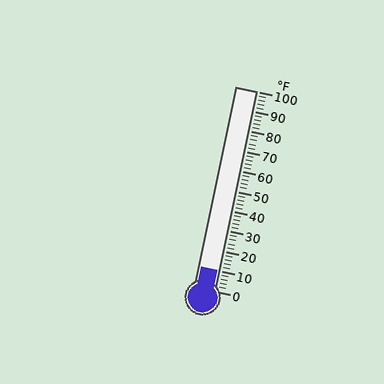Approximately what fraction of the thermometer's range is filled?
The thermometer is filled to approximately 10% of its range.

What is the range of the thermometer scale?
The thermometer scale ranges from 0°F to 100°F.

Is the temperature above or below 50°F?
The temperature is below 50°F.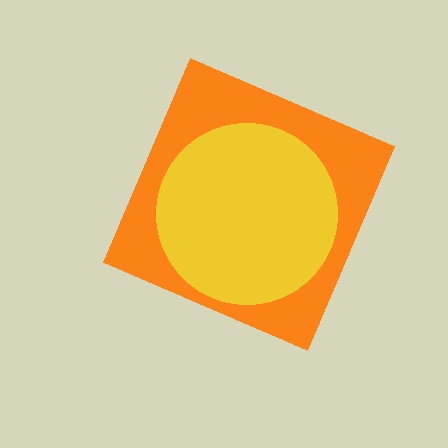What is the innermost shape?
The yellow circle.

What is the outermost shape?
The orange diamond.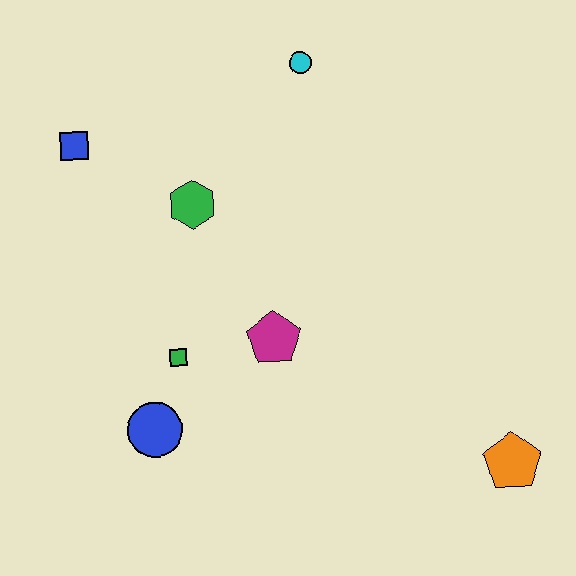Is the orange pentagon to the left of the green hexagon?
No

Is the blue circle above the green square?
No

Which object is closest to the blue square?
The green hexagon is closest to the blue square.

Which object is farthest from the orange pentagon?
The blue square is farthest from the orange pentagon.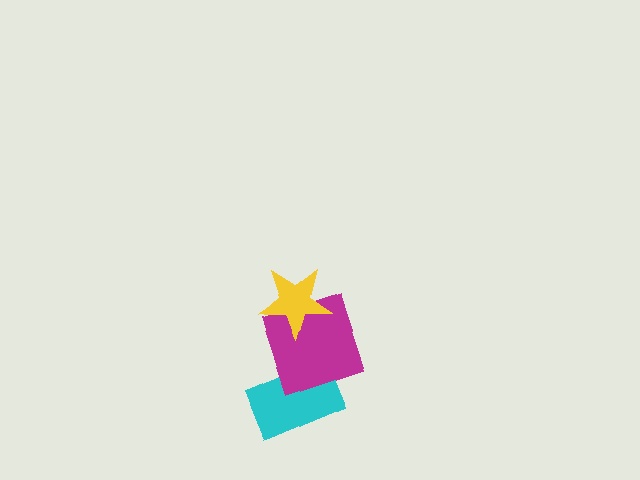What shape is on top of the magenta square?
The yellow star is on top of the magenta square.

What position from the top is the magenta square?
The magenta square is 2nd from the top.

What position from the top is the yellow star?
The yellow star is 1st from the top.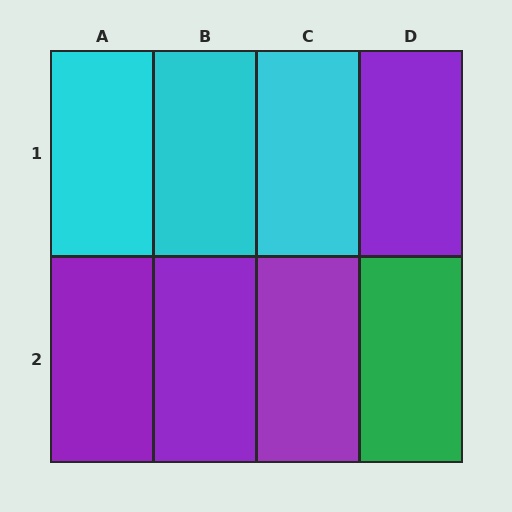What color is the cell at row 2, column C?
Purple.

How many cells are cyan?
3 cells are cyan.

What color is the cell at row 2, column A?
Purple.